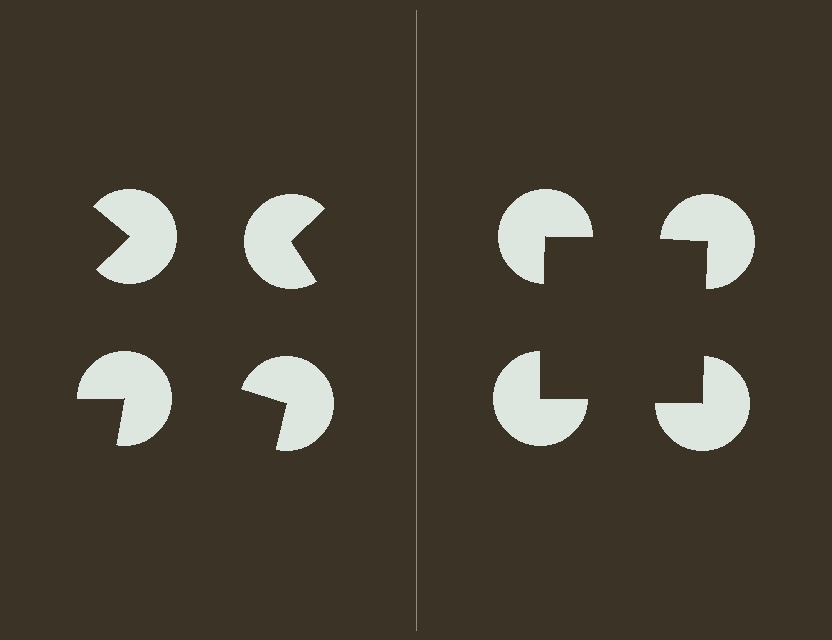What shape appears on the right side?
An illusory square.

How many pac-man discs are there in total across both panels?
8 — 4 on each side.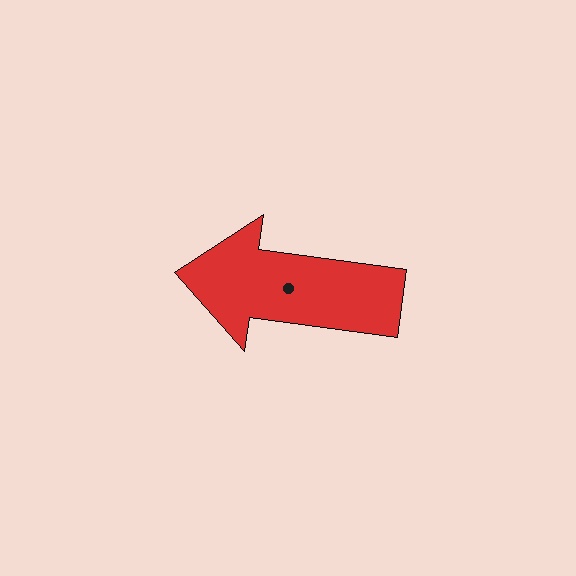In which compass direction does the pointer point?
West.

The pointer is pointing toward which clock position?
Roughly 9 o'clock.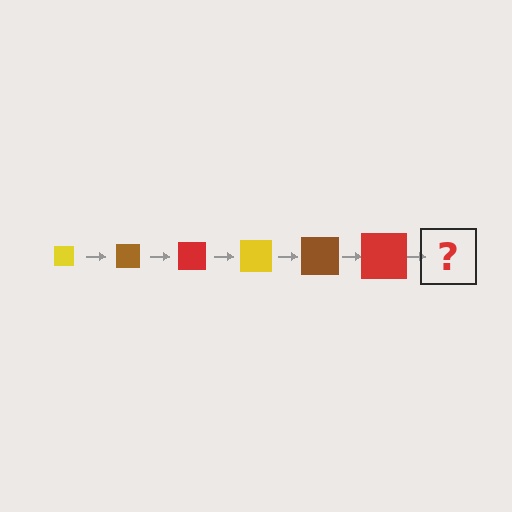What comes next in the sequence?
The next element should be a yellow square, larger than the previous one.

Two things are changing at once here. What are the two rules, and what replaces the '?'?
The two rules are that the square grows larger each step and the color cycles through yellow, brown, and red. The '?' should be a yellow square, larger than the previous one.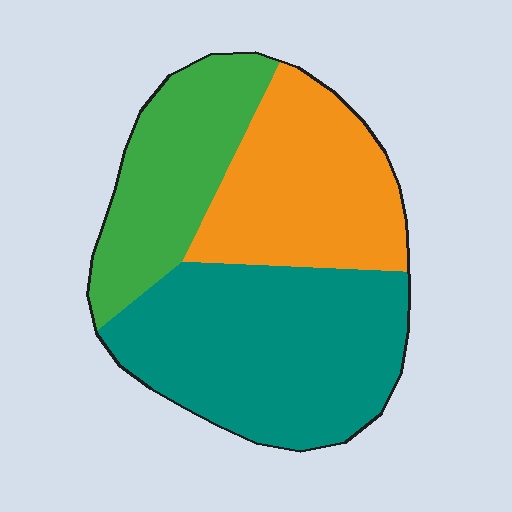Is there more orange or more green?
Orange.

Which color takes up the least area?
Green, at roughly 25%.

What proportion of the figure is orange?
Orange covers around 30% of the figure.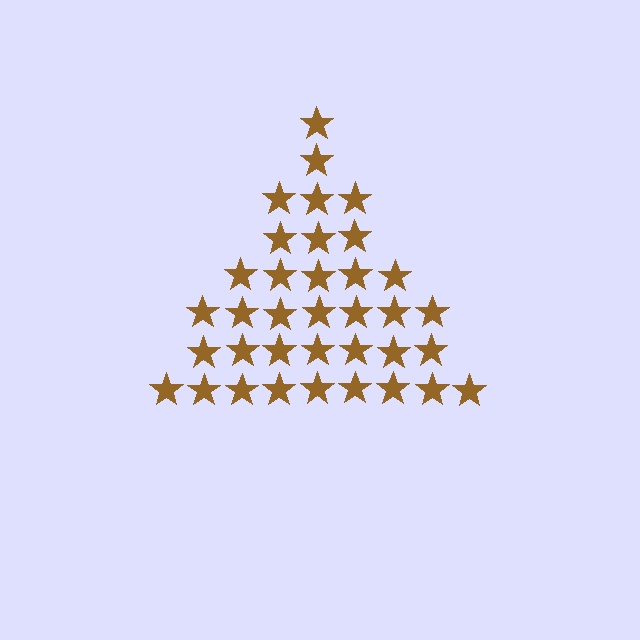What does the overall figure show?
The overall figure shows a triangle.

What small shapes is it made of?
It is made of small stars.